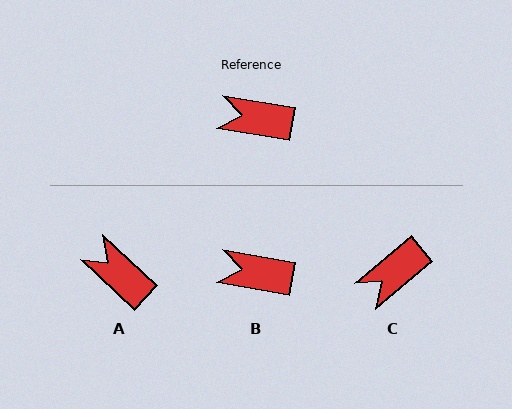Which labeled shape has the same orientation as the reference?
B.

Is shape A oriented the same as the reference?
No, it is off by about 33 degrees.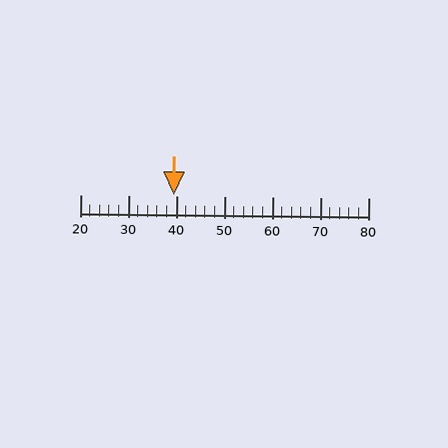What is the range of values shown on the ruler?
The ruler shows values from 20 to 80.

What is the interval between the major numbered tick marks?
The major tick marks are spaced 10 units apart.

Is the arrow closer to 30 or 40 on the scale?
The arrow is closer to 40.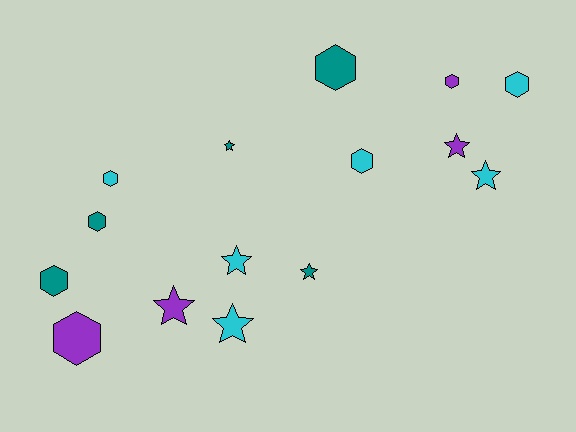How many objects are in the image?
There are 15 objects.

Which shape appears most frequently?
Hexagon, with 8 objects.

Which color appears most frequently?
Cyan, with 6 objects.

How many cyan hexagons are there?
There are 3 cyan hexagons.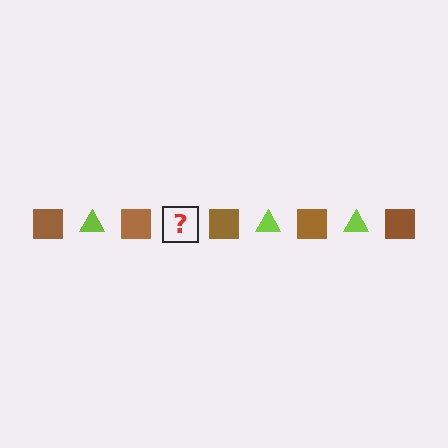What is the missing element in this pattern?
The missing element is a lime triangle.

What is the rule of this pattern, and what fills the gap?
The rule is that the pattern alternates between brown square and lime triangle. The gap should be filled with a lime triangle.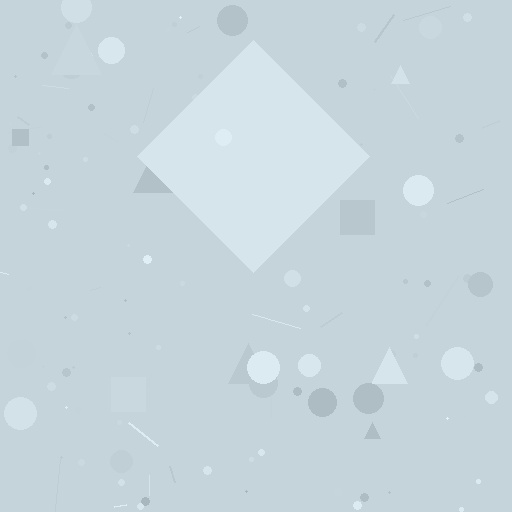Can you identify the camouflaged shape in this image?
The camouflaged shape is a diamond.